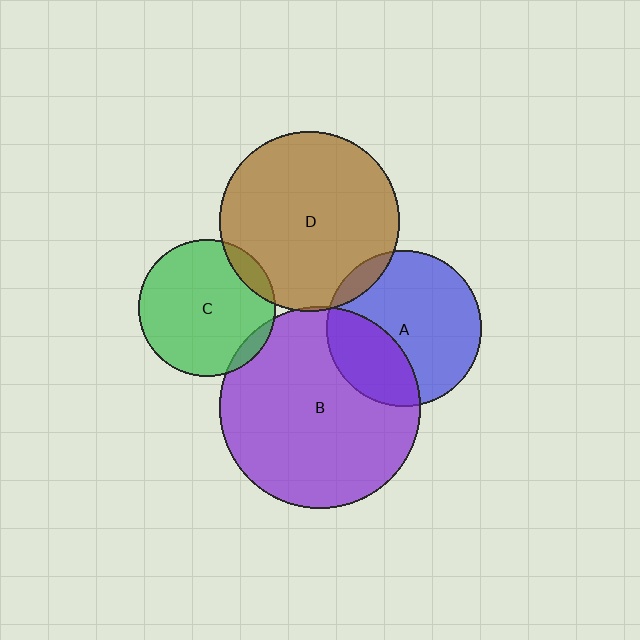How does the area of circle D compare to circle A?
Approximately 1.3 times.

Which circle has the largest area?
Circle B (purple).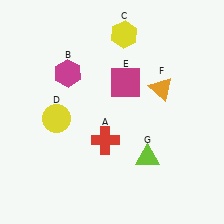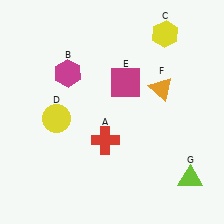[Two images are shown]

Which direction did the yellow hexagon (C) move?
The yellow hexagon (C) moved right.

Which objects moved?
The objects that moved are: the yellow hexagon (C), the lime triangle (G).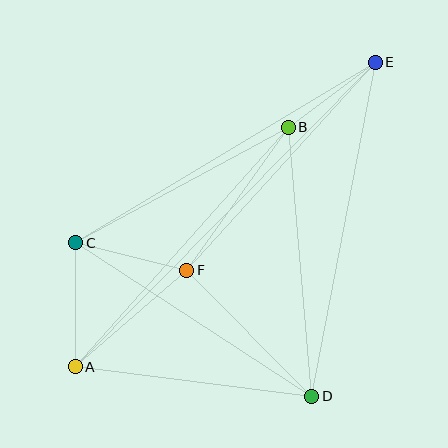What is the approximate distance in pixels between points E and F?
The distance between E and F is approximately 281 pixels.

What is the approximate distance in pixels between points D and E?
The distance between D and E is approximately 340 pixels.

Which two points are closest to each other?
Points B and E are closest to each other.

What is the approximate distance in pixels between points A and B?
The distance between A and B is approximately 321 pixels.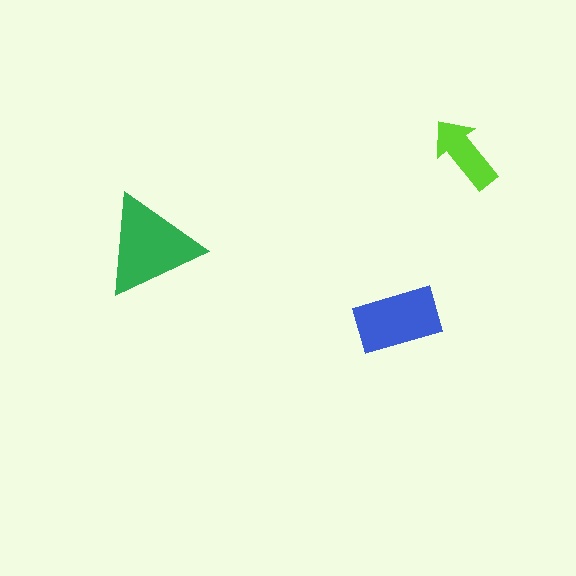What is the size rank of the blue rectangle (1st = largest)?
2nd.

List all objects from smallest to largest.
The lime arrow, the blue rectangle, the green triangle.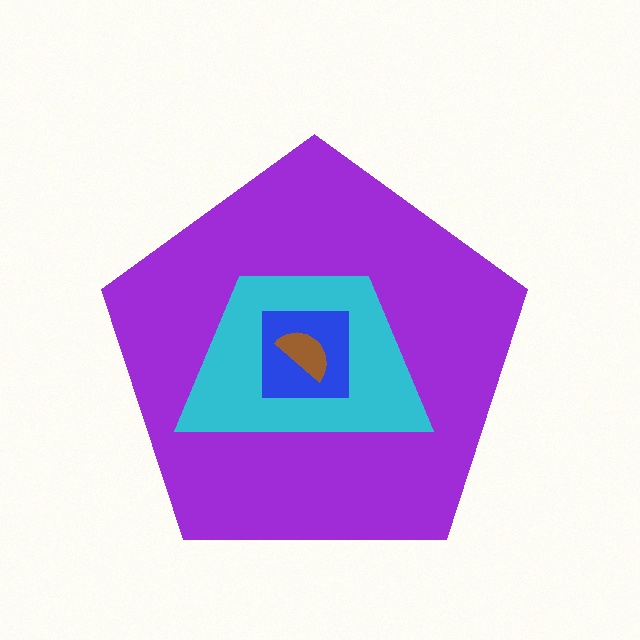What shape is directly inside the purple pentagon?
The cyan trapezoid.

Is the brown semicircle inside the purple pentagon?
Yes.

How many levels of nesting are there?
4.